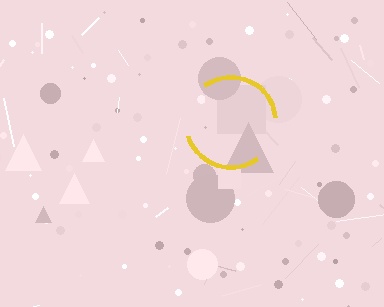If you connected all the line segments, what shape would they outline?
They would outline a circle.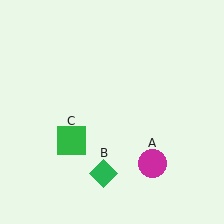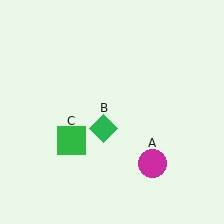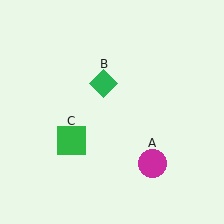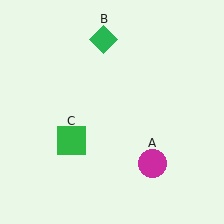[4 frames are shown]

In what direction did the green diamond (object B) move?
The green diamond (object B) moved up.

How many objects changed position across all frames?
1 object changed position: green diamond (object B).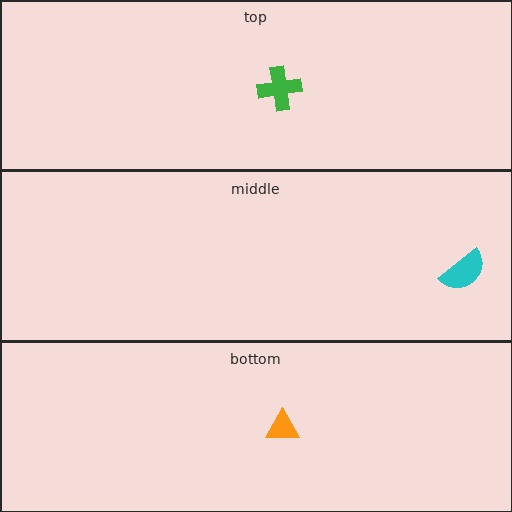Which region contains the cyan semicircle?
The middle region.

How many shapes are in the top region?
1.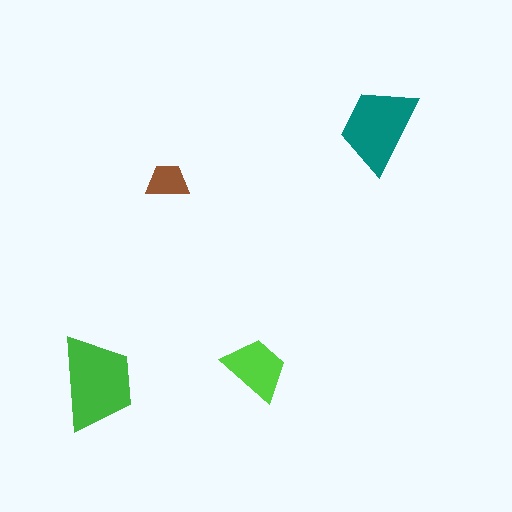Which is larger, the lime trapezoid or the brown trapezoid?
The lime one.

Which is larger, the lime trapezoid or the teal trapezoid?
The teal one.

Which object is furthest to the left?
The green trapezoid is leftmost.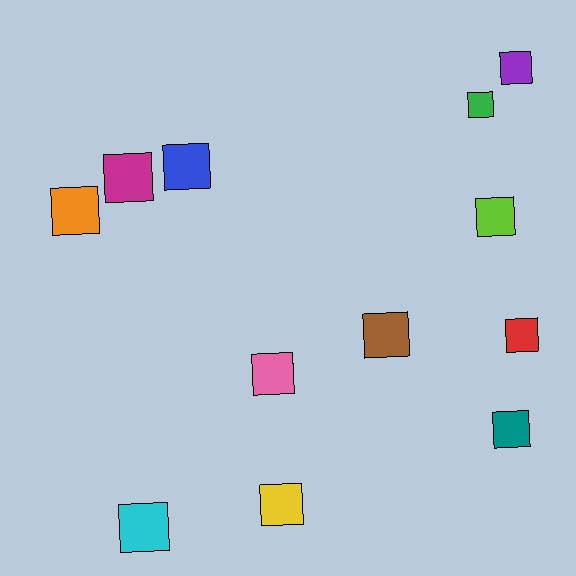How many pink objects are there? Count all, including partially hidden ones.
There is 1 pink object.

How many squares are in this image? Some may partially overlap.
There are 12 squares.